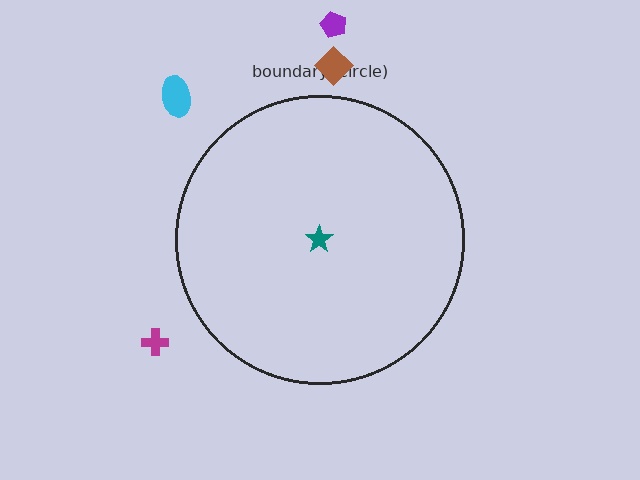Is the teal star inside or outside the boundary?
Inside.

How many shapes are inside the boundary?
1 inside, 4 outside.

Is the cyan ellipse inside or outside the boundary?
Outside.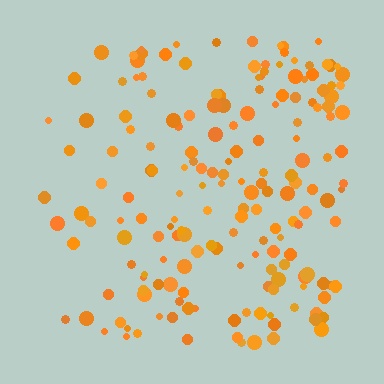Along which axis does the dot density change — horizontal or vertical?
Horizontal.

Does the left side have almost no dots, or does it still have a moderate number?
Still a moderate number, just noticeably fewer than the right.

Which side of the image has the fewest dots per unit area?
The left.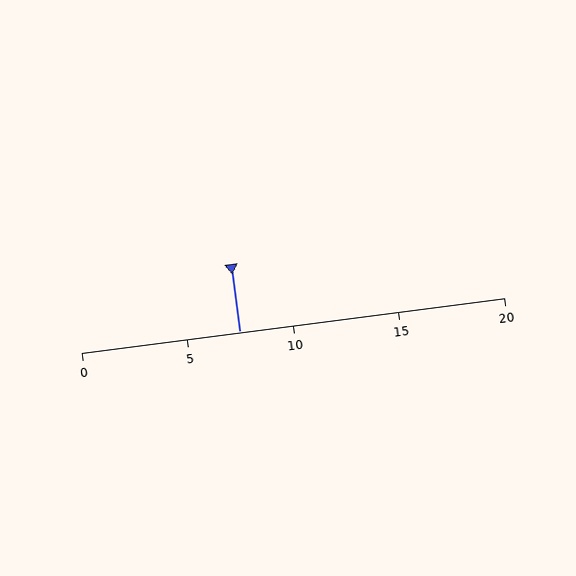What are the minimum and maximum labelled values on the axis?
The axis runs from 0 to 20.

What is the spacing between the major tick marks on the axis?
The major ticks are spaced 5 apart.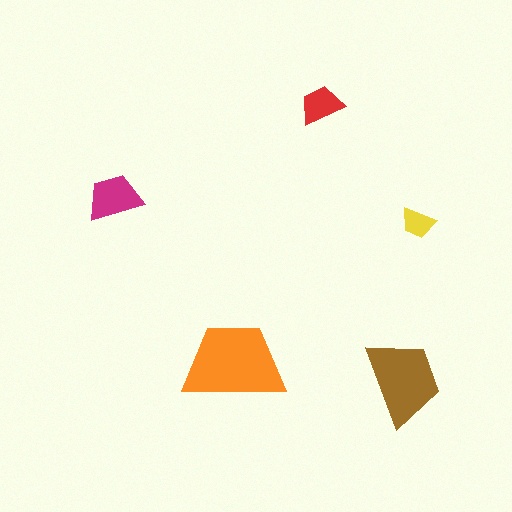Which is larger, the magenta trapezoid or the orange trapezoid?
The orange one.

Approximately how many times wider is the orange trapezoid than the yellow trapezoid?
About 3 times wider.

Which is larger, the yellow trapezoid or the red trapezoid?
The red one.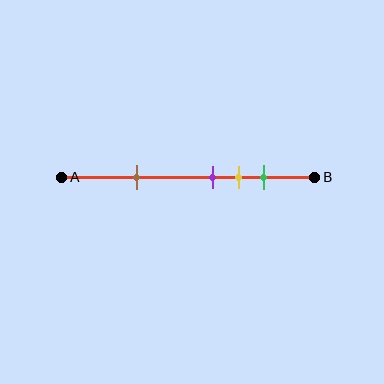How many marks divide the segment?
There are 4 marks dividing the segment.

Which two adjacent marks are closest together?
The purple and yellow marks are the closest adjacent pair.